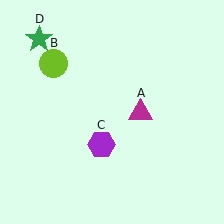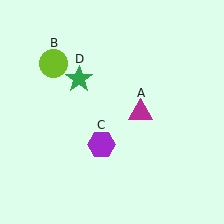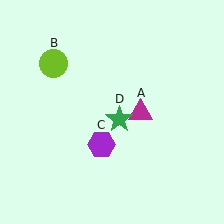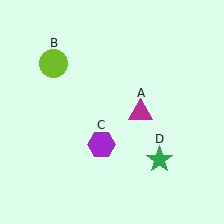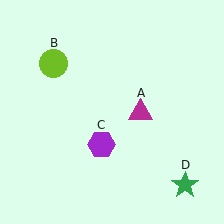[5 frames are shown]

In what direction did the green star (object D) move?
The green star (object D) moved down and to the right.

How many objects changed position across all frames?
1 object changed position: green star (object D).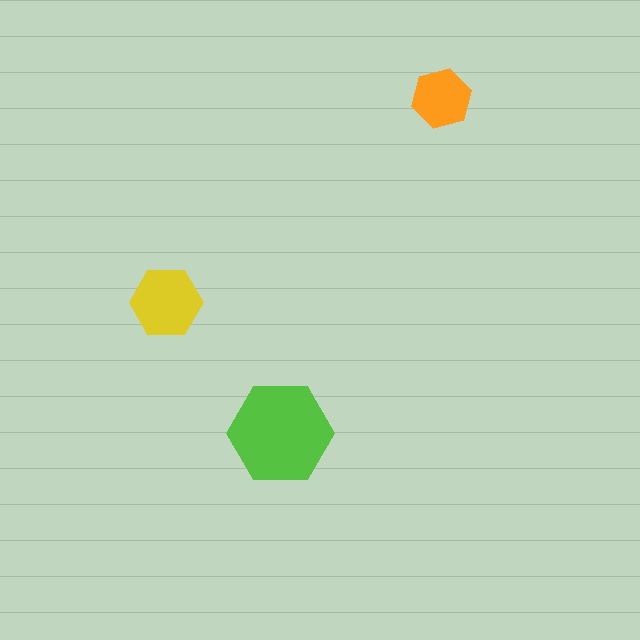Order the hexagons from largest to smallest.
the lime one, the yellow one, the orange one.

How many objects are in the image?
There are 3 objects in the image.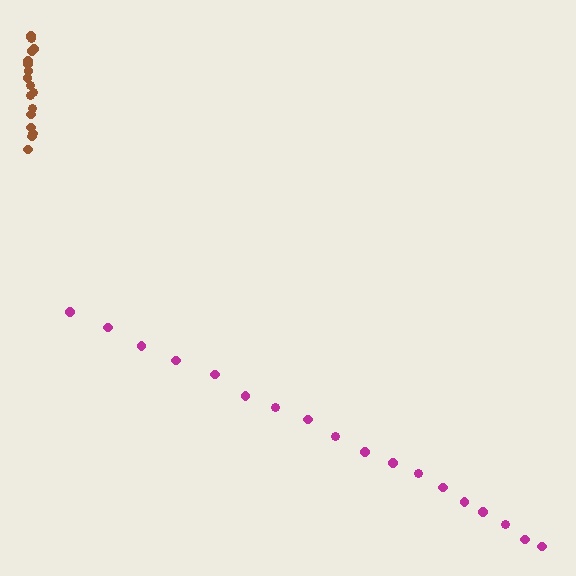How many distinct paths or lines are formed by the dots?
There are 2 distinct paths.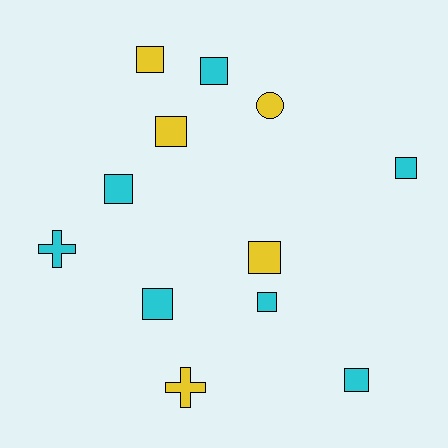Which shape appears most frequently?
Square, with 9 objects.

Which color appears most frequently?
Cyan, with 7 objects.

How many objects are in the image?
There are 12 objects.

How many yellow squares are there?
There are 3 yellow squares.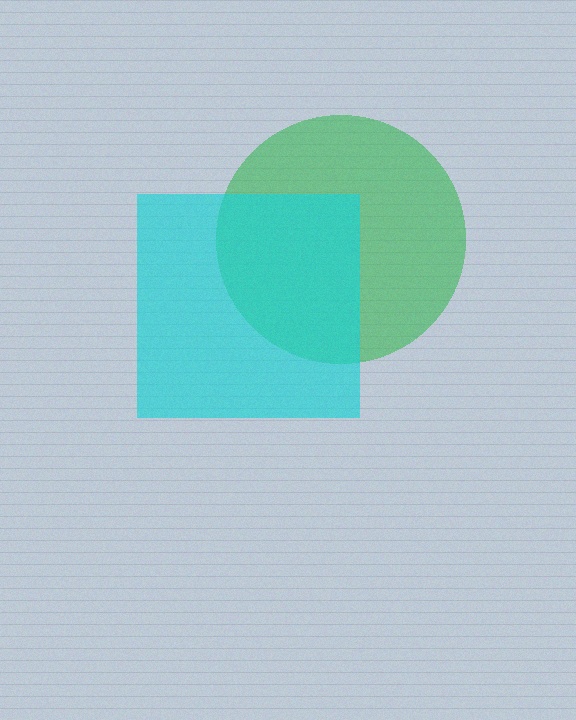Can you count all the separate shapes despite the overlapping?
Yes, there are 2 separate shapes.